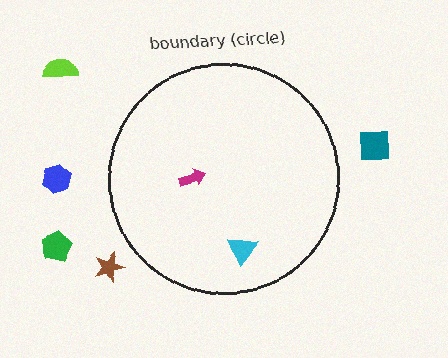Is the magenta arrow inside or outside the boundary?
Inside.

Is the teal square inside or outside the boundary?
Outside.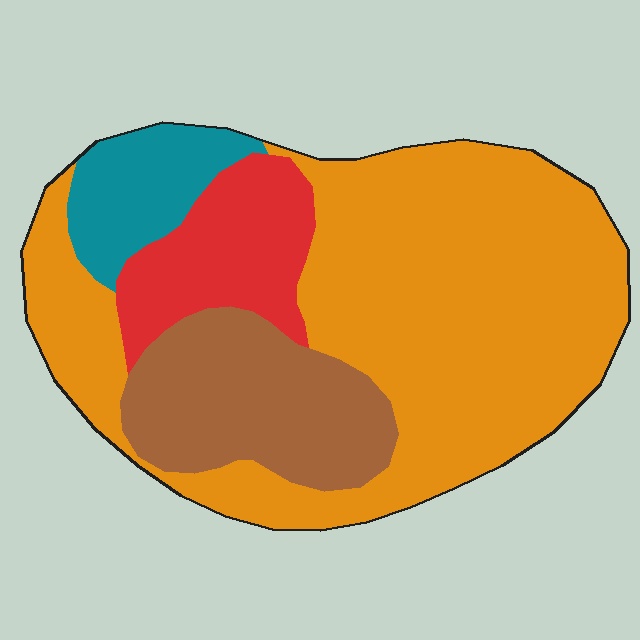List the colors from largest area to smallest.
From largest to smallest: orange, brown, red, teal.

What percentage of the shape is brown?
Brown covers roughly 20% of the shape.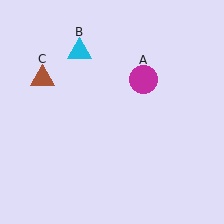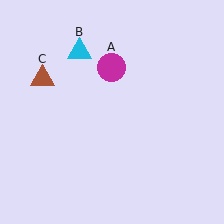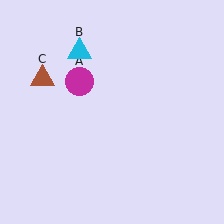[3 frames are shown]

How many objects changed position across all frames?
1 object changed position: magenta circle (object A).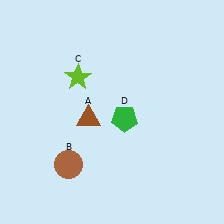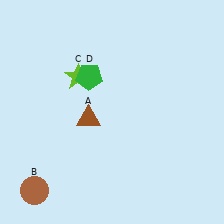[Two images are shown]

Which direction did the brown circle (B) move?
The brown circle (B) moved left.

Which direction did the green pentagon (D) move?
The green pentagon (D) moved up.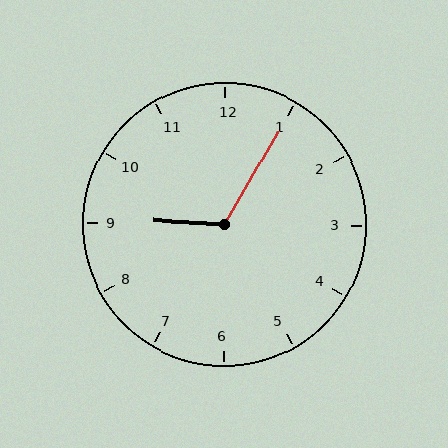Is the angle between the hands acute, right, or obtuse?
It is obtuse.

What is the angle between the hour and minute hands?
Approximately 118 degrees.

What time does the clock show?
9:05.